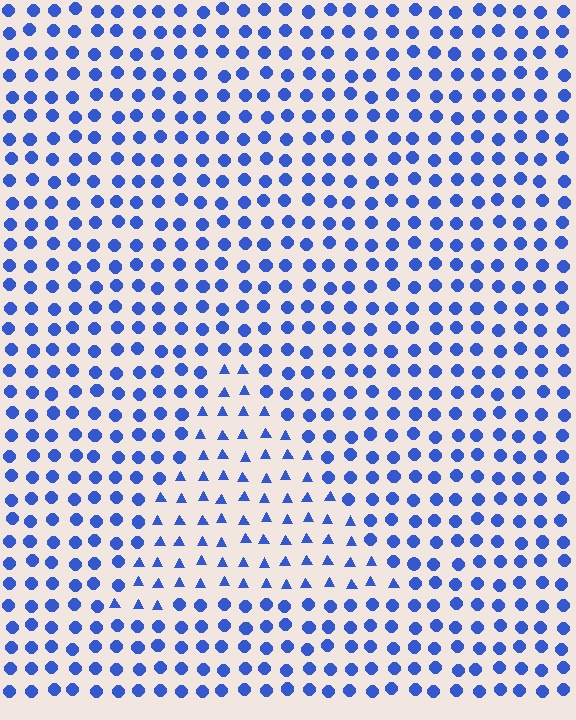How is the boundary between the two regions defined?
The boundary is defined by a change in element shape: triangles inside vs. circles outside. All elements share the same color and spacing.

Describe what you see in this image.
The image is filled with small blue elements arranged in a uniform grid. A triangle-shaped region contains triangles, while the surrounding area contains circles. The boundary is defined purely by the change in element shape.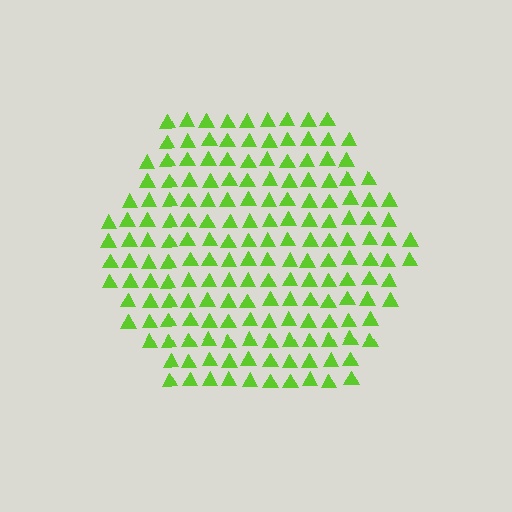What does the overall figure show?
The overall figure shows a hexagon.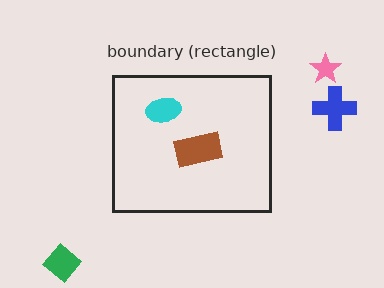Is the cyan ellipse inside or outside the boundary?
Inside.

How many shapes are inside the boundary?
2 inside, 3 outside.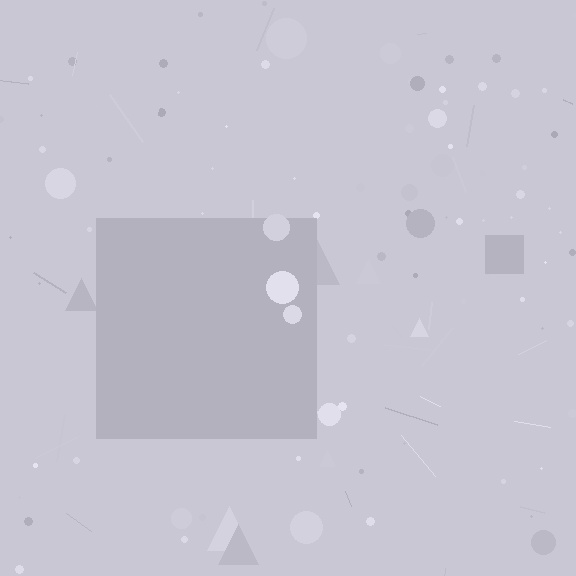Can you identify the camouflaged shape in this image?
The camouflaged shape is a square.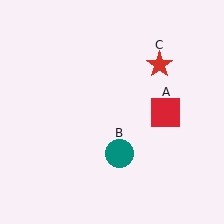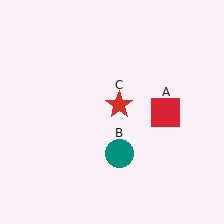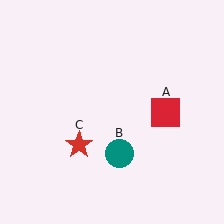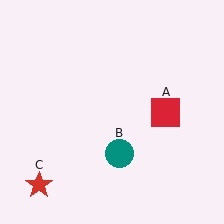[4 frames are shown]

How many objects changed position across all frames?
1 object changed position: red star (object C).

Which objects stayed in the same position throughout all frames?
Red square (object A) and teal circle (object B) remained stationary.